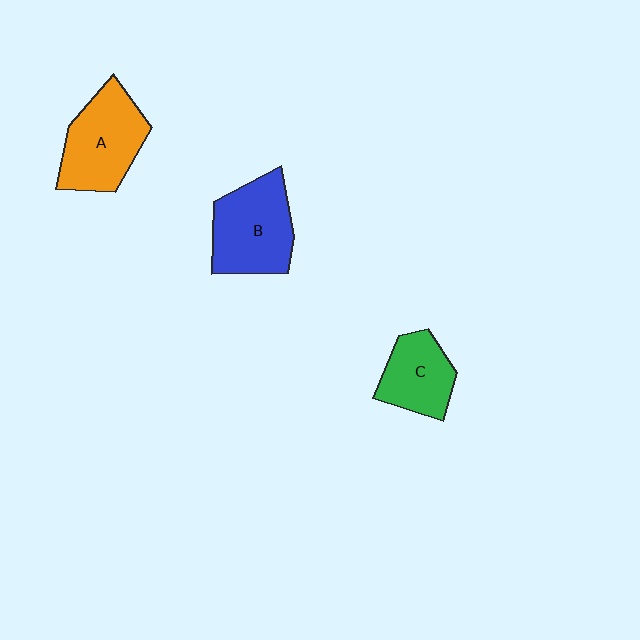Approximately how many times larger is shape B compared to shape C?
Approximately 1.4 times.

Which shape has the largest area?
Shape B (blue).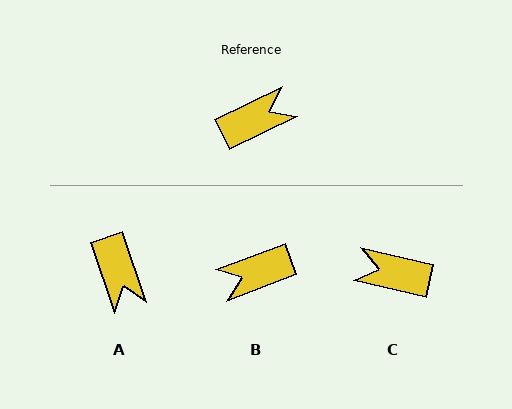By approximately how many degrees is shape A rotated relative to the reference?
Approximately 98 degrees clockwise.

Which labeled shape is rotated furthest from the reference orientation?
B, about 175 degrees away.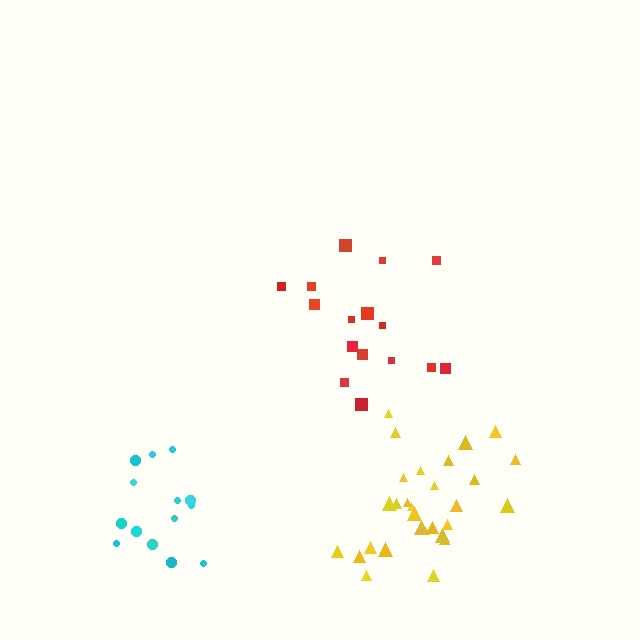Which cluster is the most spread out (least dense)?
Red.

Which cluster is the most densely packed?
Yellow.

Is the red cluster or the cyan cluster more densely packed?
Cyan.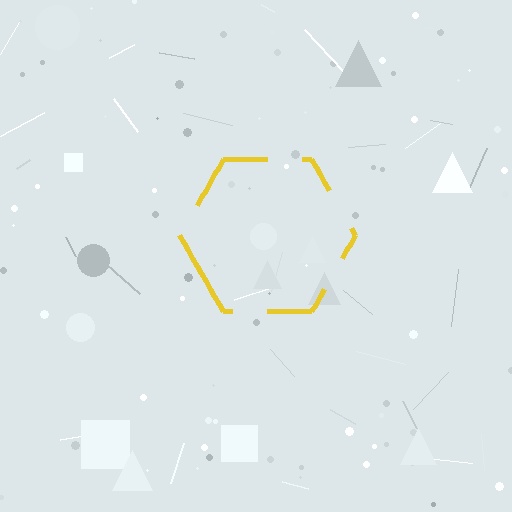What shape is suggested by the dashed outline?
The dashed outline suggests a hexagon.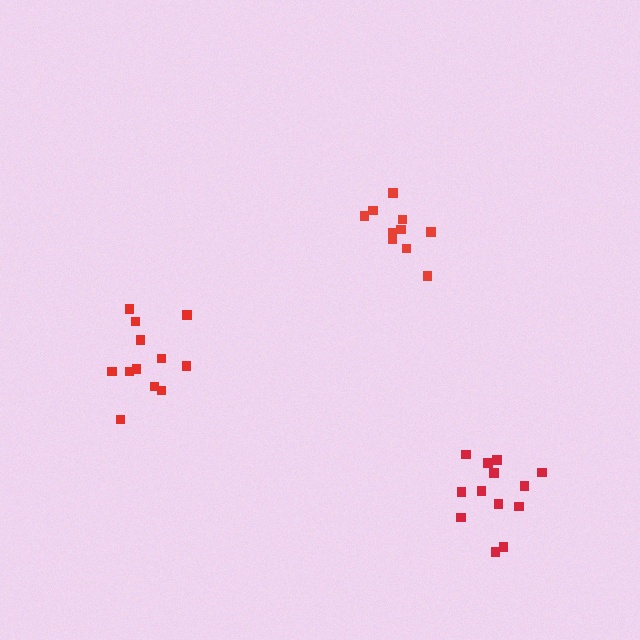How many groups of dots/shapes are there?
There are 3 groups.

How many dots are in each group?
Group 1: 10 dots, Group 2: 13 dots, Group 3: 12 dots (35 total).